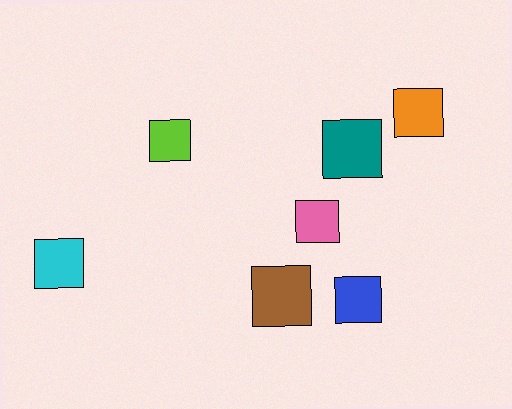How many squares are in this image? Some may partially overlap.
There are 7 squares.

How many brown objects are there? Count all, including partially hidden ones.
There is 1 brown object.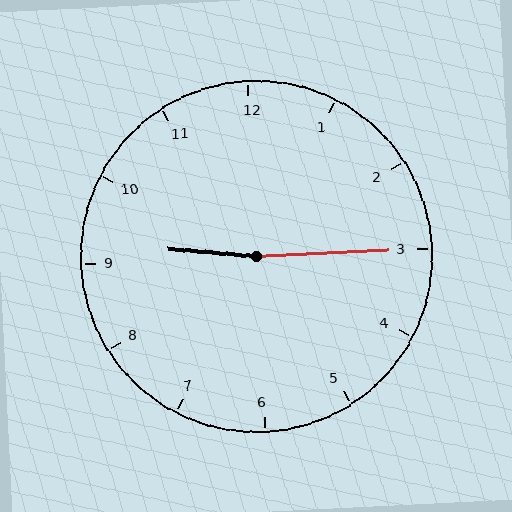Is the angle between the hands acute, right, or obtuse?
It is obtuse.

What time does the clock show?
9:15.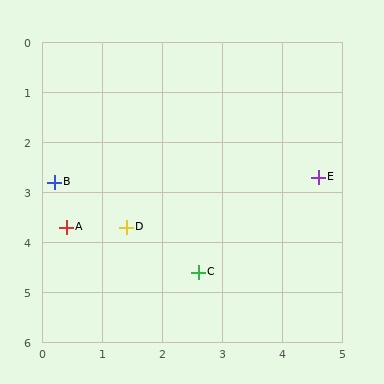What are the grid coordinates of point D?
Point D is at approximately (1.4, 3.7).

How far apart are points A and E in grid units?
Points A and E are about 4.3 grid units apart.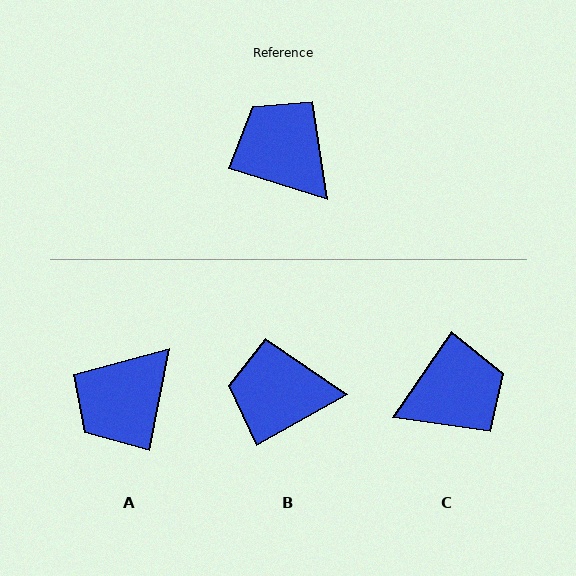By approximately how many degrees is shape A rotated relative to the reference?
Approximately 96 degrees counter-clockwise.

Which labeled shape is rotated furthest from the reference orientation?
C, about 107 degrees away.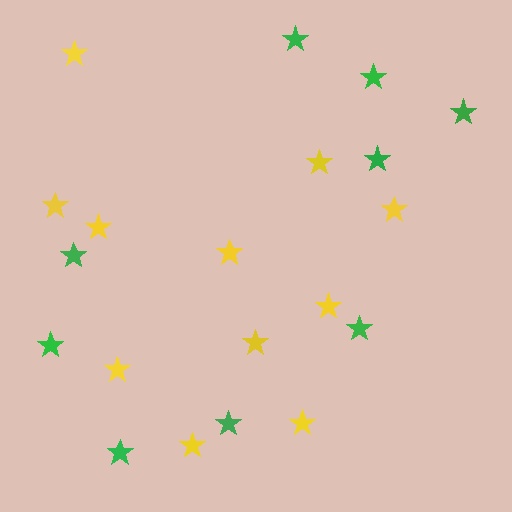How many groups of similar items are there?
There are 2 groups: one group of yellow stars (11) and one group of green stars (9).